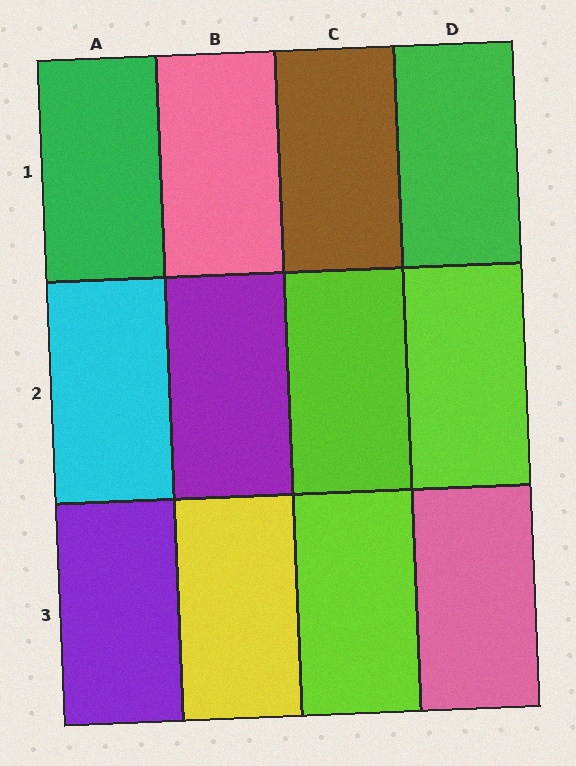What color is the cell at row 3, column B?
Yellow.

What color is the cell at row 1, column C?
Brown.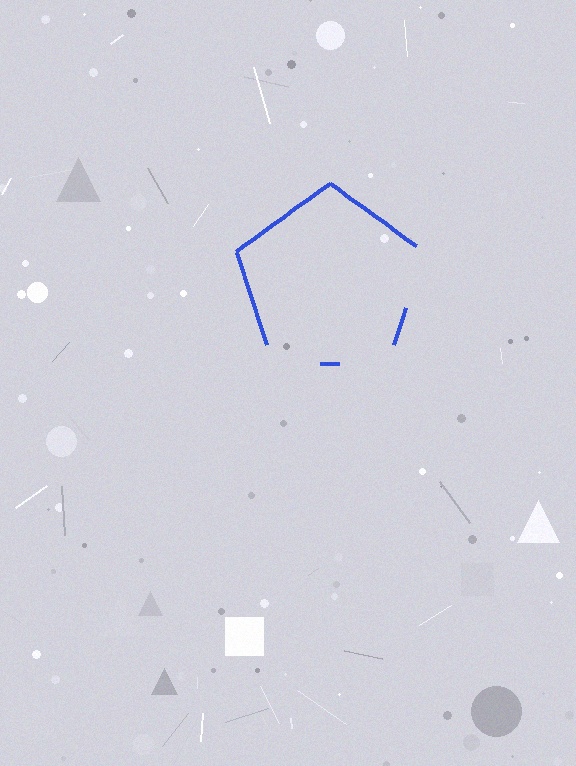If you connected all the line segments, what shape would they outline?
They would outline a pentagon.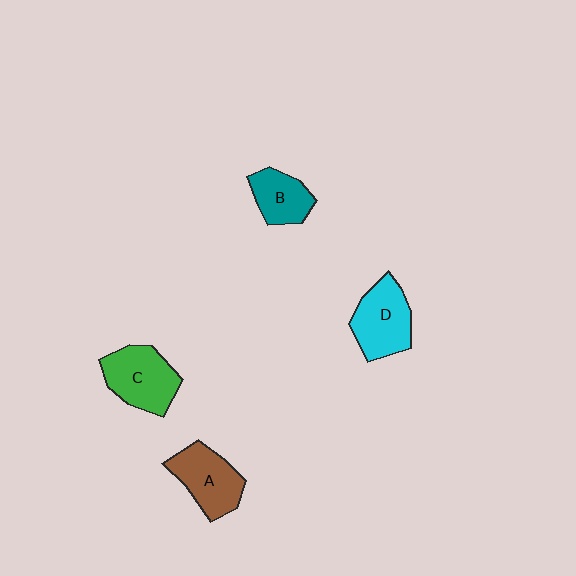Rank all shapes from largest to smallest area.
From largest to smallest: C (green), D (cyan), A (brown), B (teal).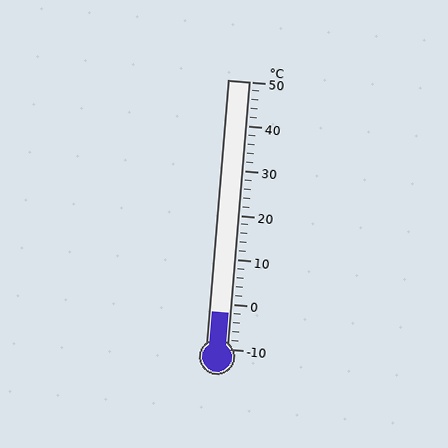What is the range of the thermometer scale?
The thermometer scale ranges from -10°C to 50°C.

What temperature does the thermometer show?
The thermometer shows approximately -2°C.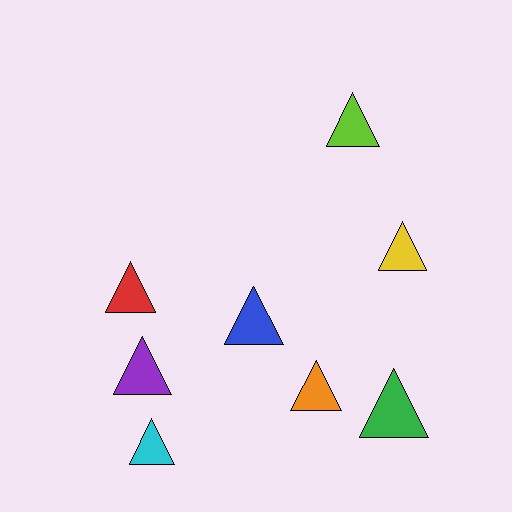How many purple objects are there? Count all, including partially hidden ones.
There is 1 purple object.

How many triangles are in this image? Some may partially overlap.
There are 8 triangles.